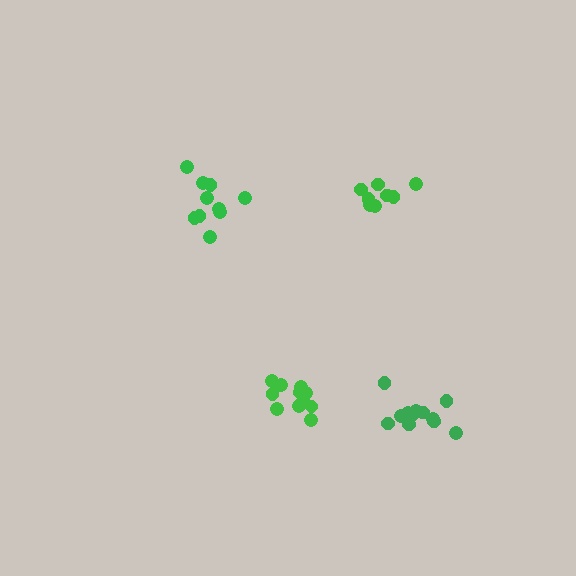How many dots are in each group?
Group 1: 13 dots, Group 2: 10 dots, Group 3: 12 dots, Group 4: 8 dots (43 total).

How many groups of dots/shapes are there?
There are 4 groups.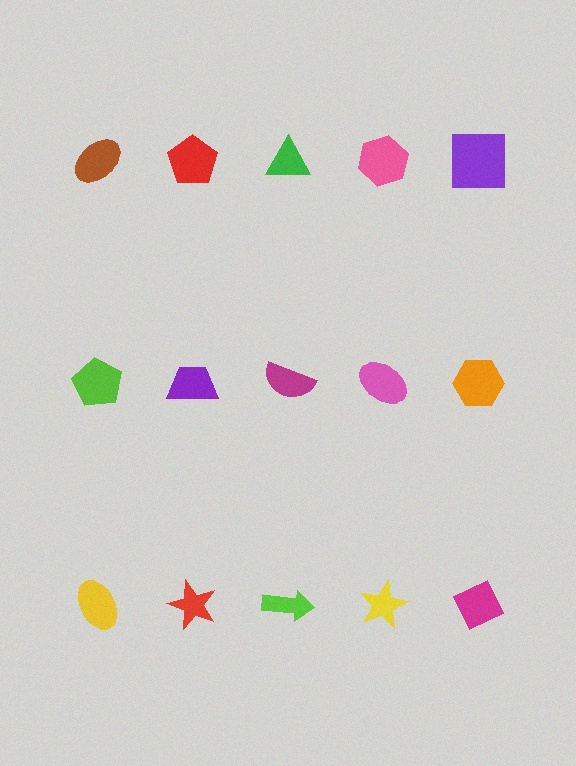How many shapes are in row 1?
5 shapes.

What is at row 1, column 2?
A red pentagon.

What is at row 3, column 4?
A yellow star.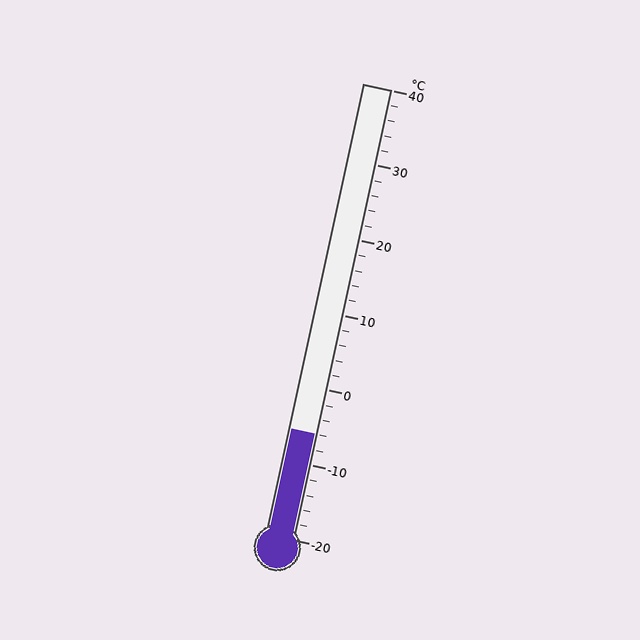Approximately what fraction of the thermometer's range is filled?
The thermometer is filled to approximately 25% of its range.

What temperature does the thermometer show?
The thermometer shows approximately -6°C.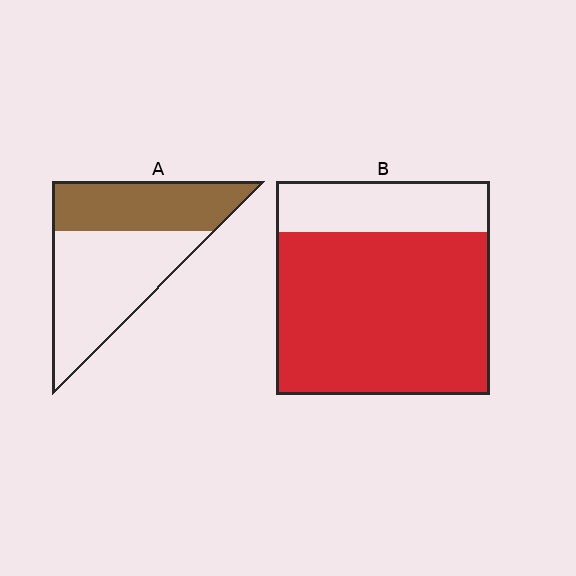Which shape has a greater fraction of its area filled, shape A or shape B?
Shape B.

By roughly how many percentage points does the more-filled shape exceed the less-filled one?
By roughly 35 percentage points (B over A).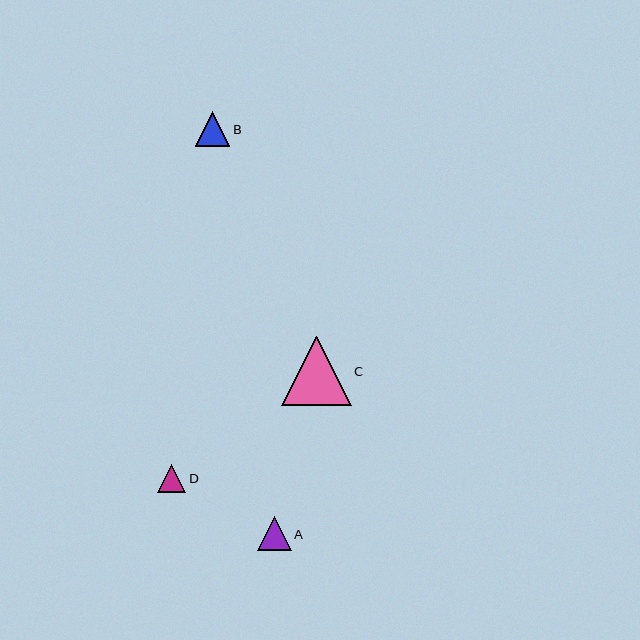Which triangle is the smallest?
Triangle D is the smallest with a size of approximately 28 pixels.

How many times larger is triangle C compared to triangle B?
Triangle C is approximately 2.0 times the size of triangle B.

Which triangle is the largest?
Triangle C is the largest with a size of approximately 69 pixels.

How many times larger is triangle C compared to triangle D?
Triangle C is approximately 2.4 times the size of triangle D.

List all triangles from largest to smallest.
From largest to smallest: C, B, A, D.